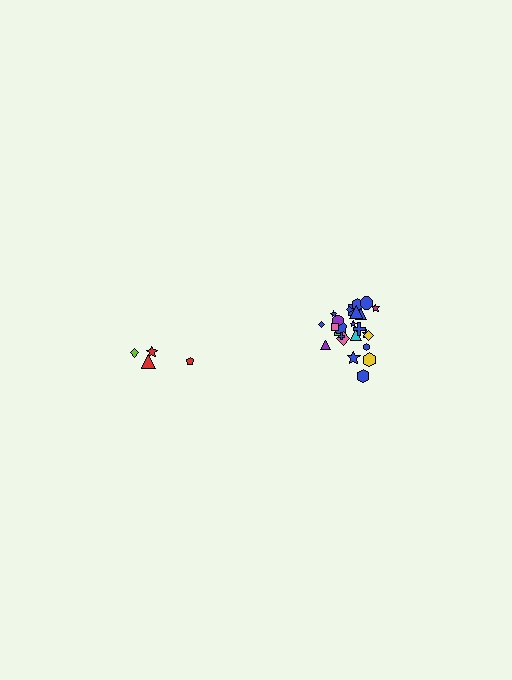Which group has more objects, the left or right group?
The right group.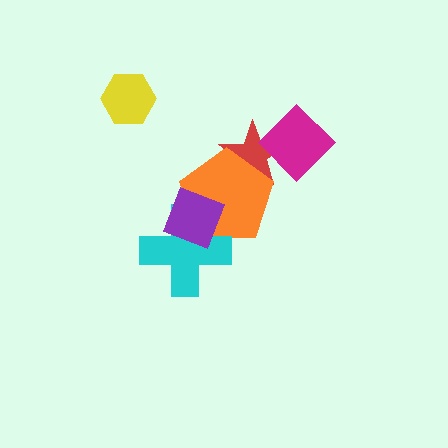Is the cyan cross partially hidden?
Yes, it is partially covered by another shape.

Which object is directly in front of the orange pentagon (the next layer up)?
The cyan cross is directly in front of the orange pentagon.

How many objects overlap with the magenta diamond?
1 object overlaps with the magenta diamond.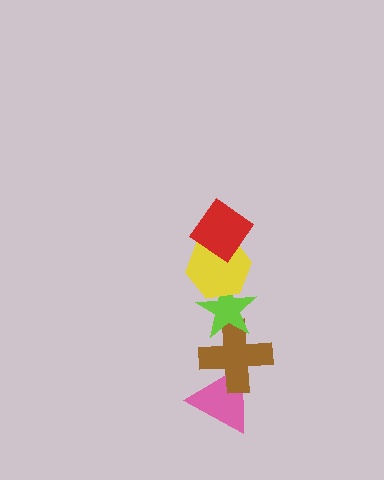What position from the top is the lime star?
The lime star is 3rd from the top.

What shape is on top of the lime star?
The yellow hexagon is on top of the lime star.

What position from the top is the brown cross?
The brown cross is 4th from the top.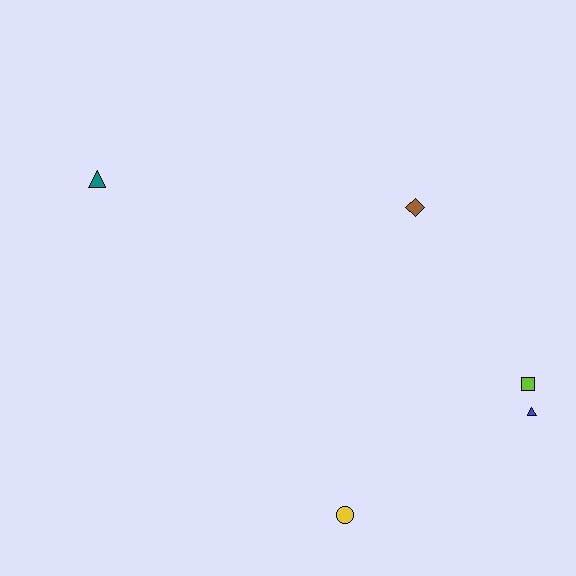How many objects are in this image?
There are 5 objects.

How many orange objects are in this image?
There are no orange objects.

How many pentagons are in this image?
There are no pentagons.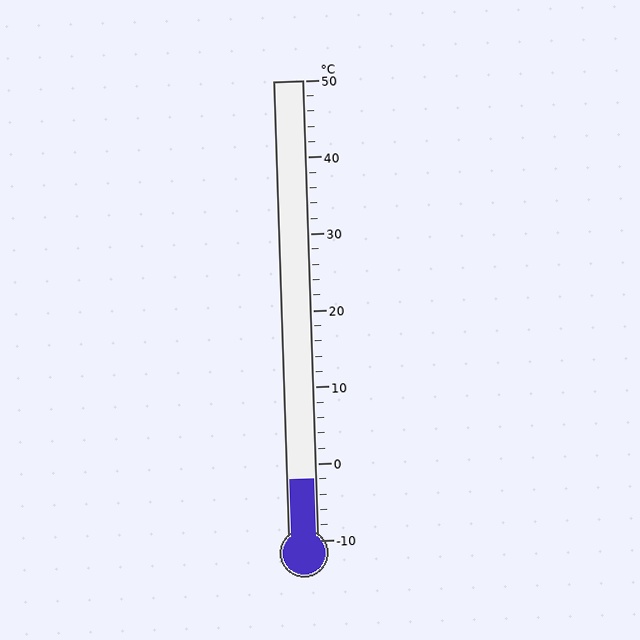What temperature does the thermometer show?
The thermometer shows approximately -2°C.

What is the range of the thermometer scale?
The thermometer scale ranges from -10°C to 50°C.